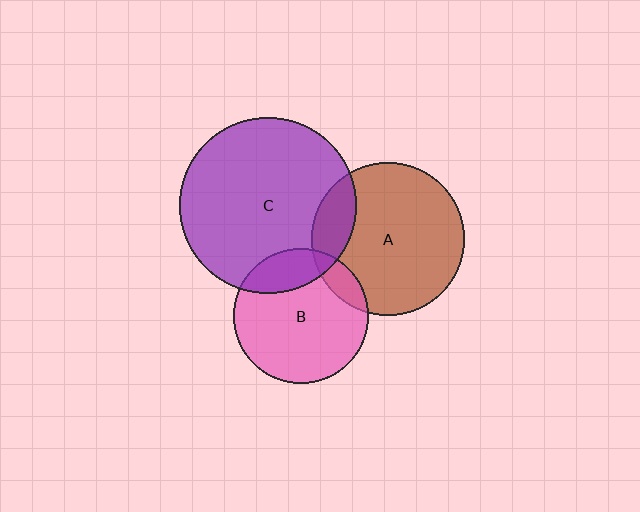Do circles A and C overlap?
Yes.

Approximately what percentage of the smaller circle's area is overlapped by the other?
Approximately 15%.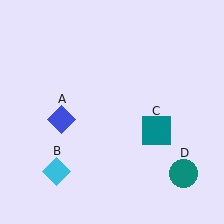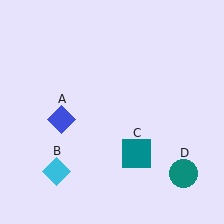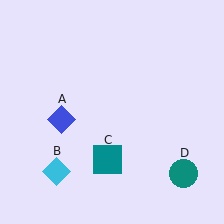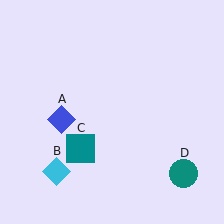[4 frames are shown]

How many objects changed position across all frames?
1 object changed position: teal square (object C).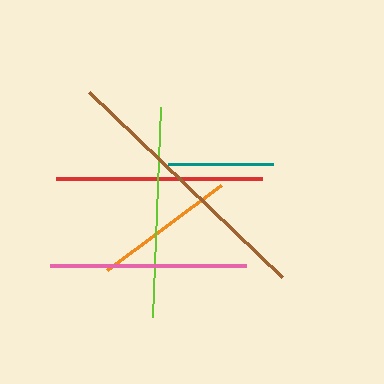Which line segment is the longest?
The brown line is the longest at approximately 267 pixels.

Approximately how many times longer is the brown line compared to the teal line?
The brown line is approximately 2.5 times the length of the teal line.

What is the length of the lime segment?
The lime segment is approximately 211 pixels long.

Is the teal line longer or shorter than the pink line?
The pink line is longer than the teal line.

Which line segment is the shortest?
The teal line is the shortest at approximately 106 pixels.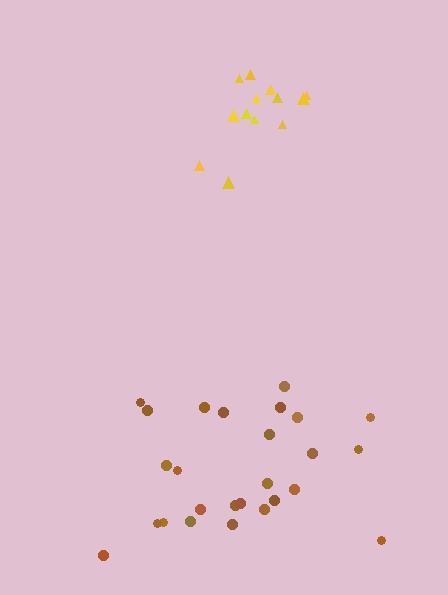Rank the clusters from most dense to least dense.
yellow, brown.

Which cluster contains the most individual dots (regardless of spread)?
Brown (26).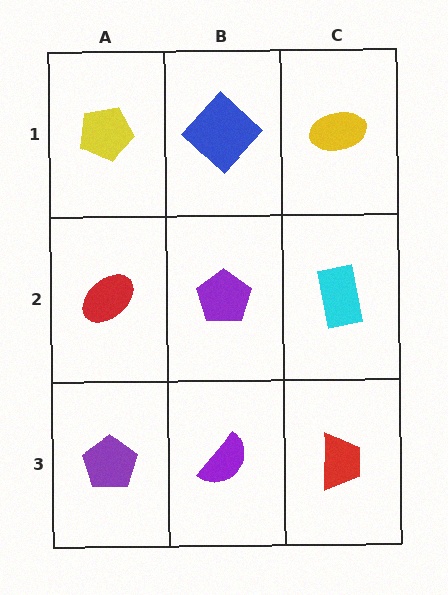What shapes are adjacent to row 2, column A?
A yellow pentagon (row 1, column A), a purple pentagon (row 3, column A), a purple pentagon (row 2, column B).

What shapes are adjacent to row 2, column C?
A yellow ellipse (row 1, column C), a red trapezoid (row 3, column C), a purple pentagon (row 2, column B).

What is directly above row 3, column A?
A red ellipse.